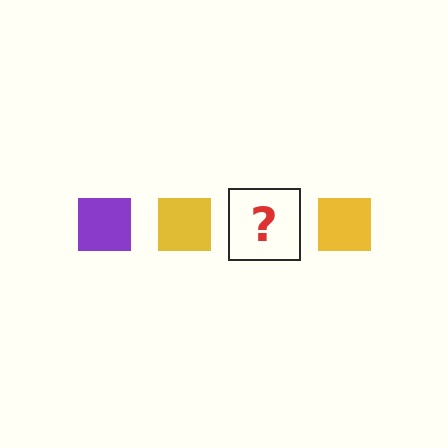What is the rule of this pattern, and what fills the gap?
The rule is that the pattern cycles through purple, yellow squares. The gap should be filled with a purple square.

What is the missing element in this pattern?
The missing element is a purple square.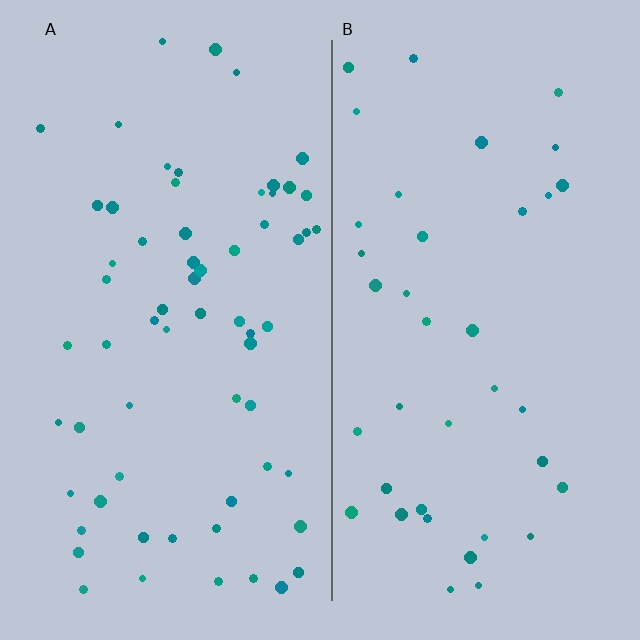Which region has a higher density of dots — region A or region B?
A (the left).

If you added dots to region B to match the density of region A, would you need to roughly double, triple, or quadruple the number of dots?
Approximately double.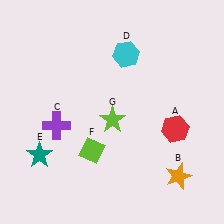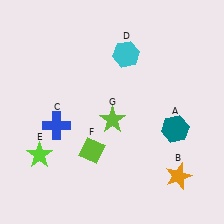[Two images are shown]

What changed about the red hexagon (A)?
In Image 1, A is red. In Image 2, it changed to teal.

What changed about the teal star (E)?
In Image 1, E is teal. In Image 2, it changed to lime.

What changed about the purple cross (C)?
In Image 1, C is purple. In Image 2, it changed to blue.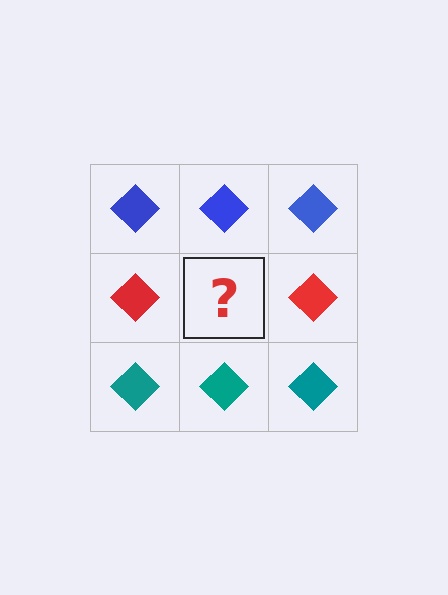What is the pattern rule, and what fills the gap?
The rule is that each row has a consistent color. The gap should be filled with a red diamond.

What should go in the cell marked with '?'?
The missing cell should contain a red diamond.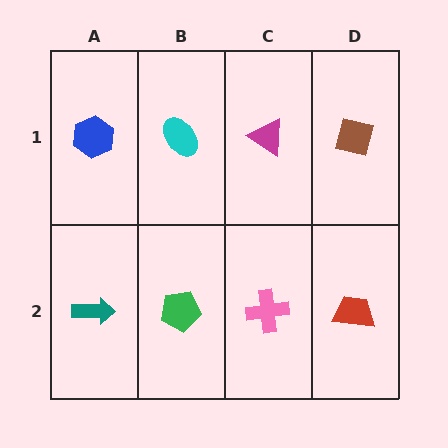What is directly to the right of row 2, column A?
A green pentagon.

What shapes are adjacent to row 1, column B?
A green pentagon (row 2, column B), a blue hexagon (row 1, column A), a magenta triangle (row 1, column C).